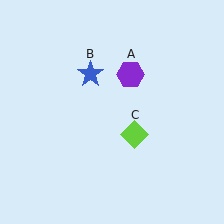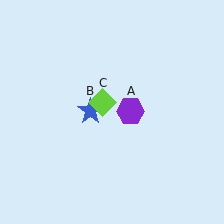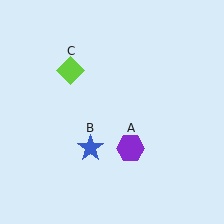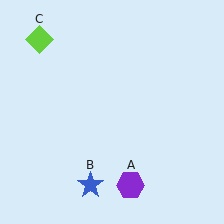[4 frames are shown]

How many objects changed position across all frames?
3 objects changed position: purple hexagon (object A), blue star (object B), lime diamond (object C).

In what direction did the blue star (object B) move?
The blue star (object B) moved down.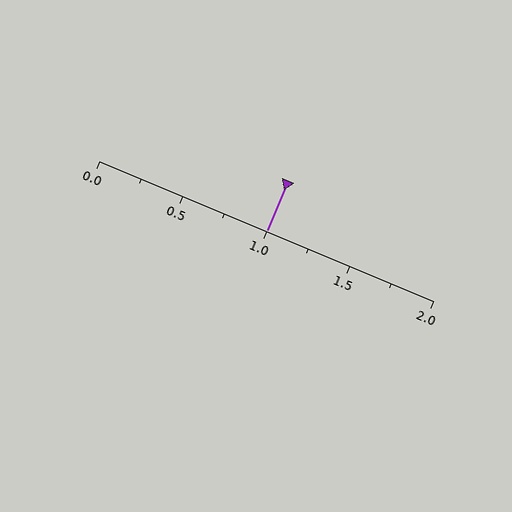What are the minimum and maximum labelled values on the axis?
The axis runs from 0.0 to 2.0.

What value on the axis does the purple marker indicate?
The marker indicates approximately 1.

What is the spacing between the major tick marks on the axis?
The major ticks are spaced 0.5 apart.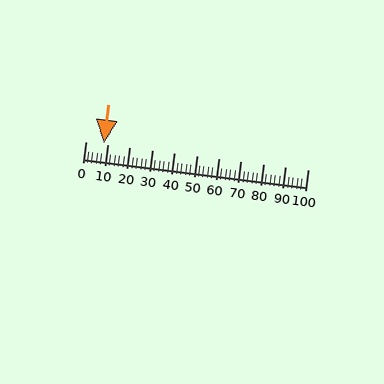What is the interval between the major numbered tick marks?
The major tick marks are spaced 10 units apart.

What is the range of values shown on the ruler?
The ruler shows values from 0 to 100.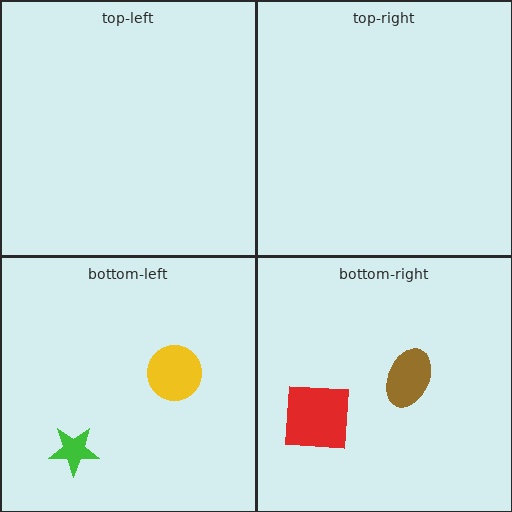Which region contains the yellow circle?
The bottom-left region.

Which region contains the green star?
The bottom-left region.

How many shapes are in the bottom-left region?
2.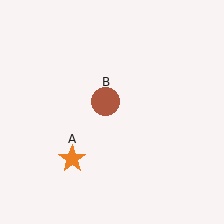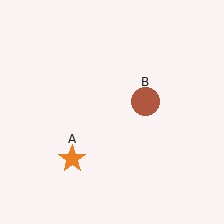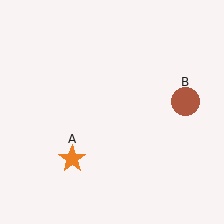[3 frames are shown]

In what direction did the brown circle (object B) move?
The brown circle (object B) moved right.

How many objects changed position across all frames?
1 object changed position: brown circle (object B).